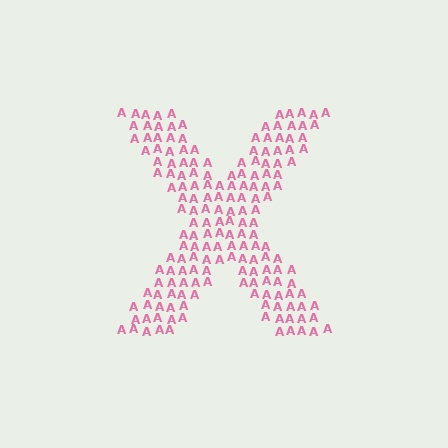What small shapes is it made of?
It is made of small letter A's.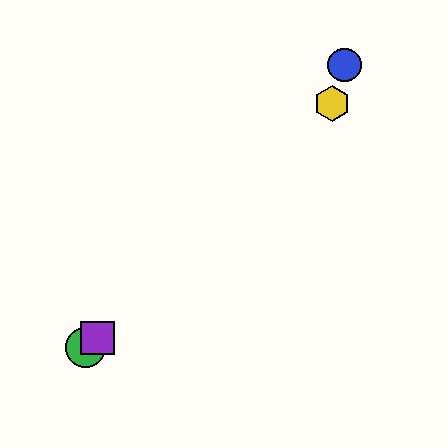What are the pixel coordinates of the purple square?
The purple square is at (97, 338).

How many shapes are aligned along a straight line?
3 shapes (the red triangle, the green circle, the purple square) are aligned along a straight line.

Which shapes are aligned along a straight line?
The red triangle, the green circle, the purple square are aligned along a straight line.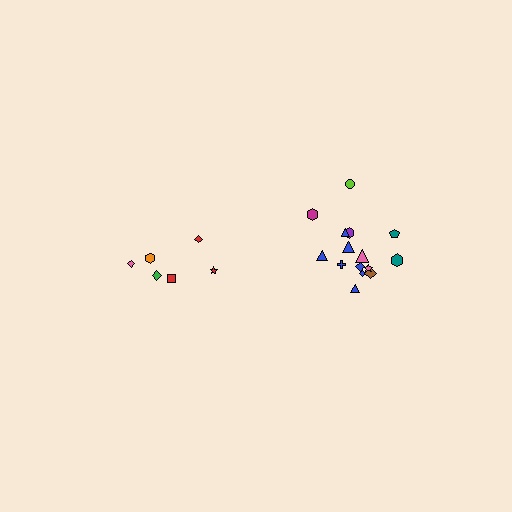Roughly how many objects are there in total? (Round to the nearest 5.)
Roughly 20 objects in total.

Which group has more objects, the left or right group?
The right group.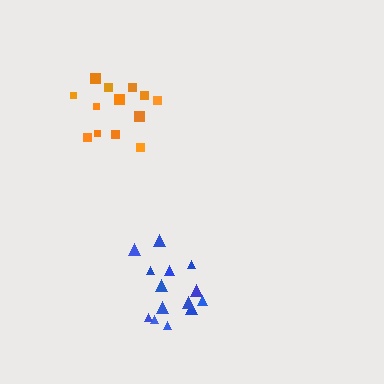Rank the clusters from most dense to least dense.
orange, blue.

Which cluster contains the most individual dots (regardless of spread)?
Blue (14).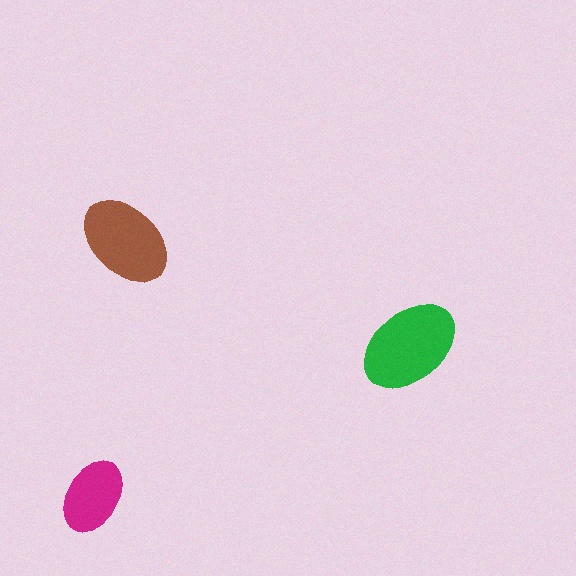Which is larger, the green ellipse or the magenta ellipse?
The green one.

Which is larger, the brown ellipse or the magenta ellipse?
The brown one.